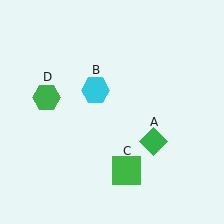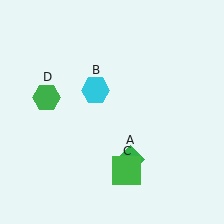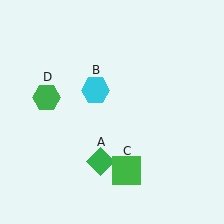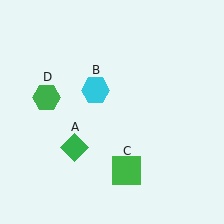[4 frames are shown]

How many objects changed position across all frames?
1 object changed position: green diamond (object A).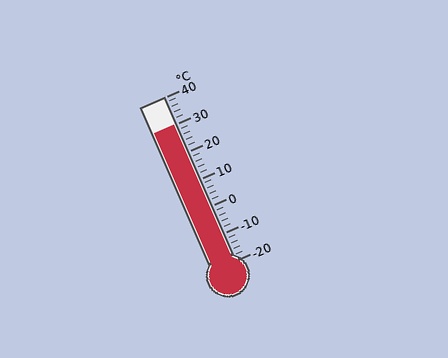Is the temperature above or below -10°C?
The temperature is above -10°C.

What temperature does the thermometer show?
The thermometer shows approximately 30°C.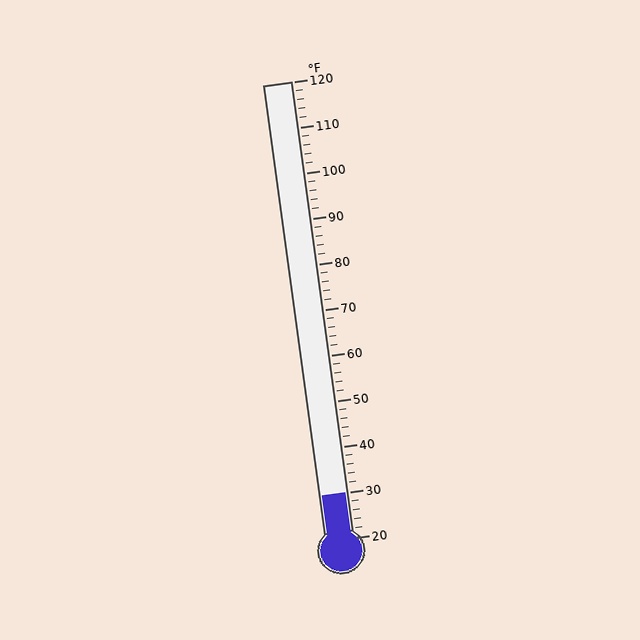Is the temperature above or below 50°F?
The temperature is below 50°F.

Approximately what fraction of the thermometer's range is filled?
The thermometer is filled to approximately 10% of its range.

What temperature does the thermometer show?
The thermometer shows approximately 30°F.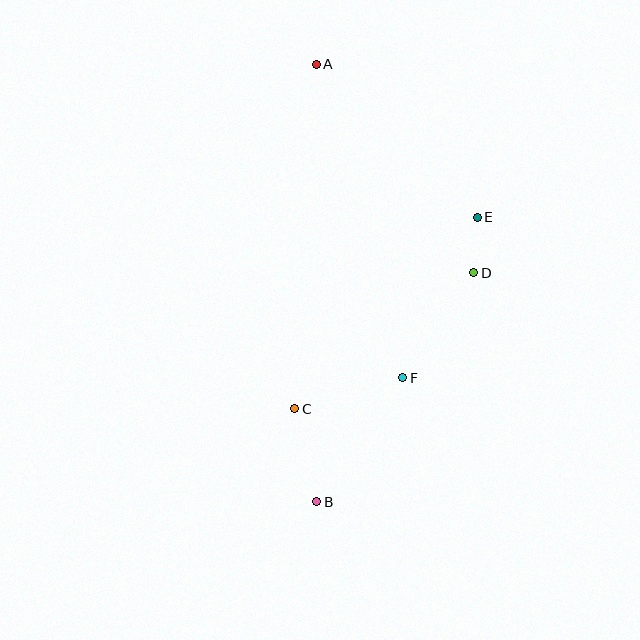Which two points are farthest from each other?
Points A and B are farthest from each other.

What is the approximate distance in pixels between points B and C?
The distance between B and C is approximately 96 pixels.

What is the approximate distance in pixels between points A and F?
The distance between A and F is approximately 325 pixels.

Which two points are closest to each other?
Points D and E are closest to each other.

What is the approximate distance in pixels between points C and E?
The distance between C and E is approximately 264 pixels.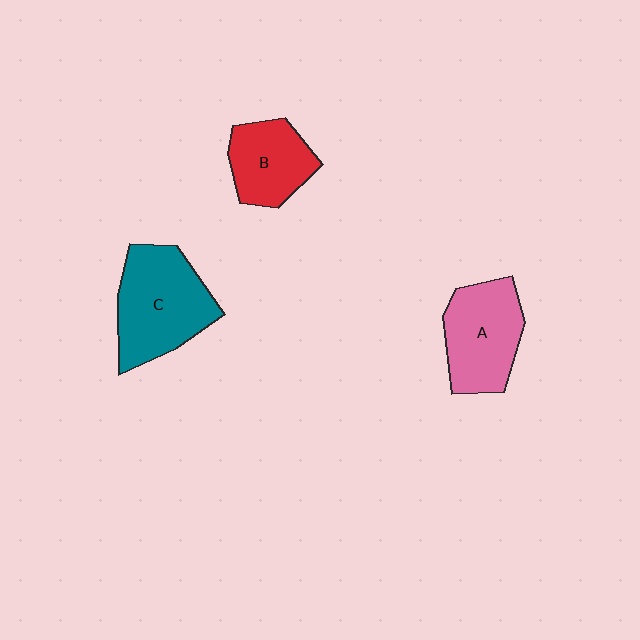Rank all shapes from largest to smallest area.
From largest to smallest: C (teal), A (pink), B (red).